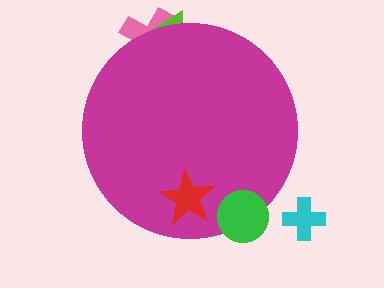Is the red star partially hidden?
No, the red star is fully visible.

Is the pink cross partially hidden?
Yes, the pink cross is partially hidden behind the magenta circle.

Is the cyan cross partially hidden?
No, the cyan cross is fully visible.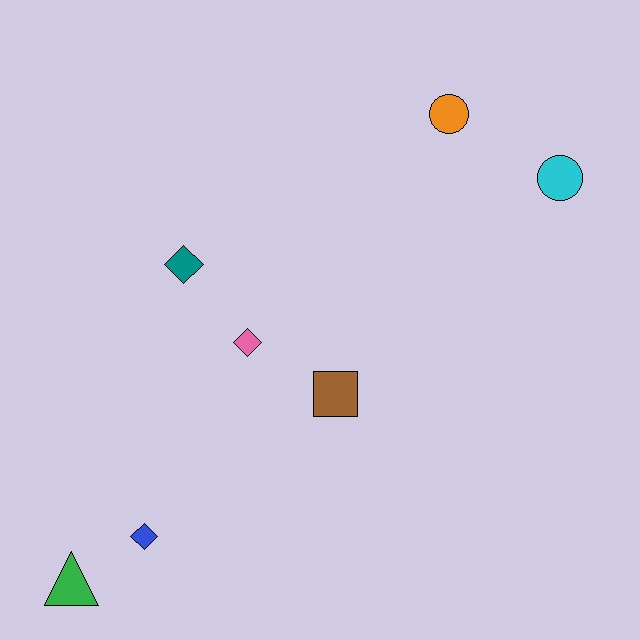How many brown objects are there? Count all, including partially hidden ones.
There is 1 brown object.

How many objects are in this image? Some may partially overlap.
There are 7 objects.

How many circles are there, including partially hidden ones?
There are 2 circles.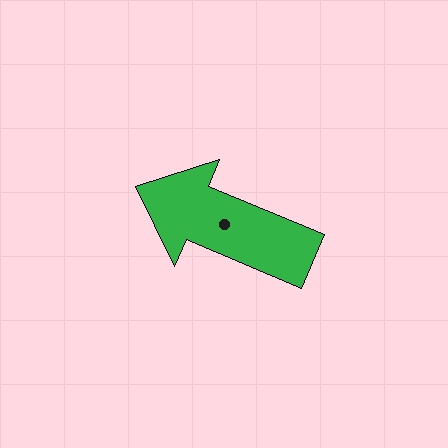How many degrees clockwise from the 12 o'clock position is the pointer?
Approximately 293 degrees.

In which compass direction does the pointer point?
Northwest.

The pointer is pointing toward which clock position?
Roughly 10 o'clock.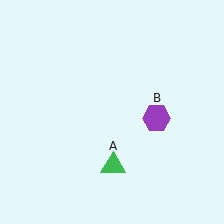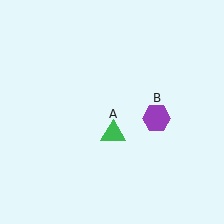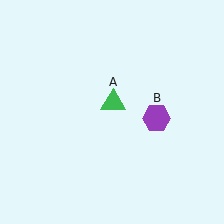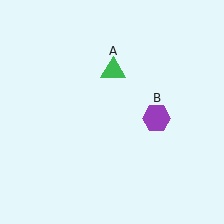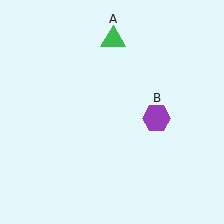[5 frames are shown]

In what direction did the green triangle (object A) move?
The green triangle (object A) moved up.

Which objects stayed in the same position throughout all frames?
Purple hexagon (object B) remained stationary.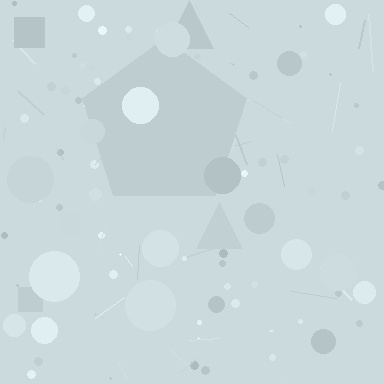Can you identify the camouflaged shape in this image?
The camouflaged shape is a pentagon.